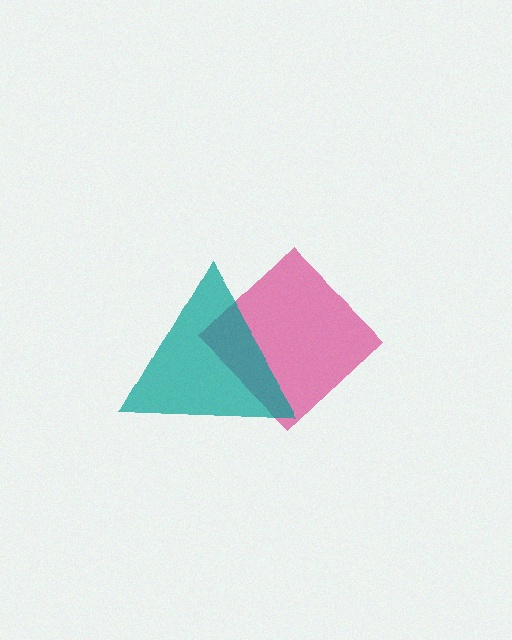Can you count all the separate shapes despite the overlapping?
Yes, there are 2 separate shapes.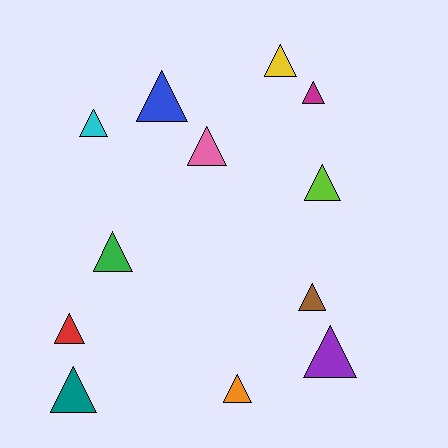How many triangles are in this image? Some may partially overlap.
There are 12 triangles.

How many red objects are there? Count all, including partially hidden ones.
There is 1 red object.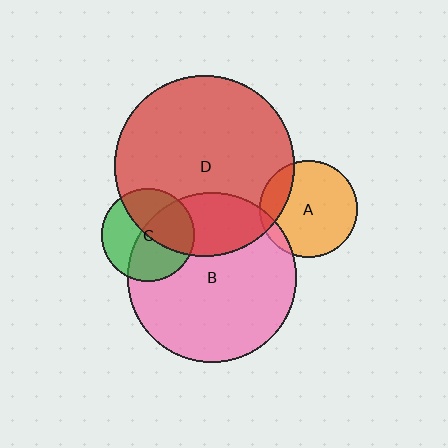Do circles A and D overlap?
Yes.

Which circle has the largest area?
Circle D (red).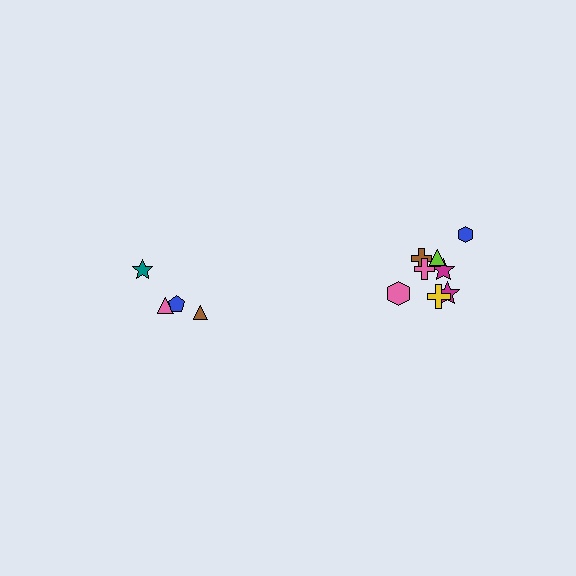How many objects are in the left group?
There are 4 objects.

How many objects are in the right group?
There are 8 objects.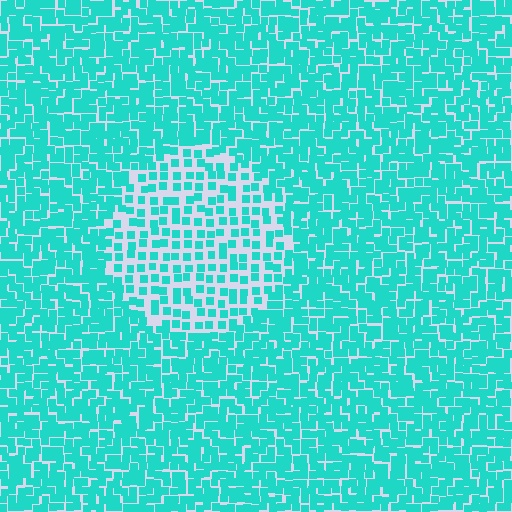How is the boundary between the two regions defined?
The boundary is defined by a change in element density (approximately 2.0x ratio). All elements are the same color, size, and shape.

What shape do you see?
I see a circle.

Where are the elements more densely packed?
The elements are more densely packed outside the circle boundary.